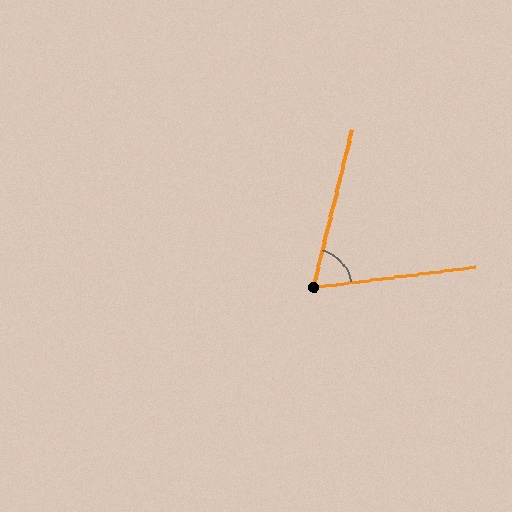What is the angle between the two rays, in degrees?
Approximately 69 degrees.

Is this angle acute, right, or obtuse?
It is acute.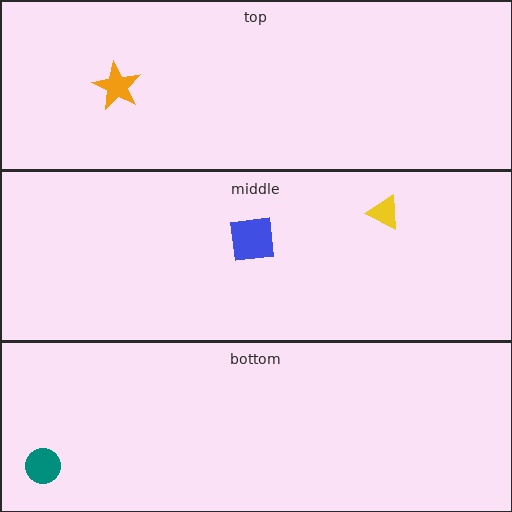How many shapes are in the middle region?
2.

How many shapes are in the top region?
1.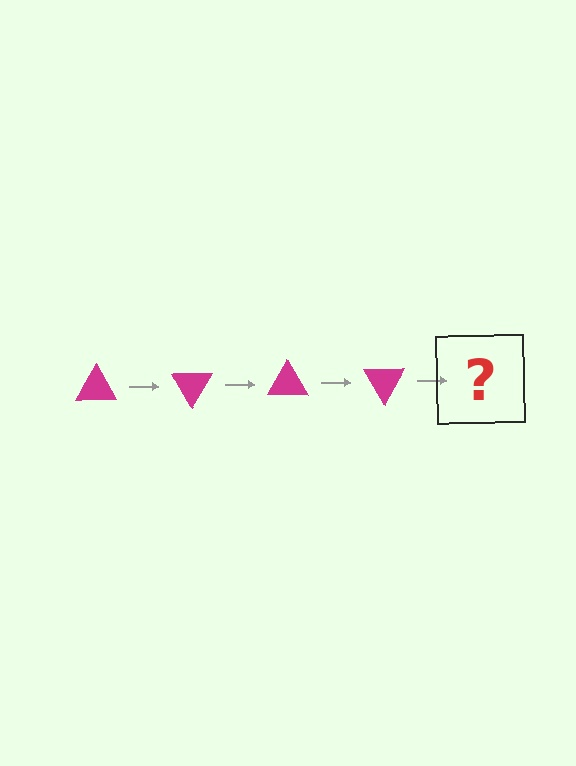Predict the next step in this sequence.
The next step is a magenta triangle rotated 240 degrees.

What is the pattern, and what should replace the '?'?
The pattern is that the triangle rotates 60 degrees each step. The '?' should be a magenta triangle rotated 240 degrees.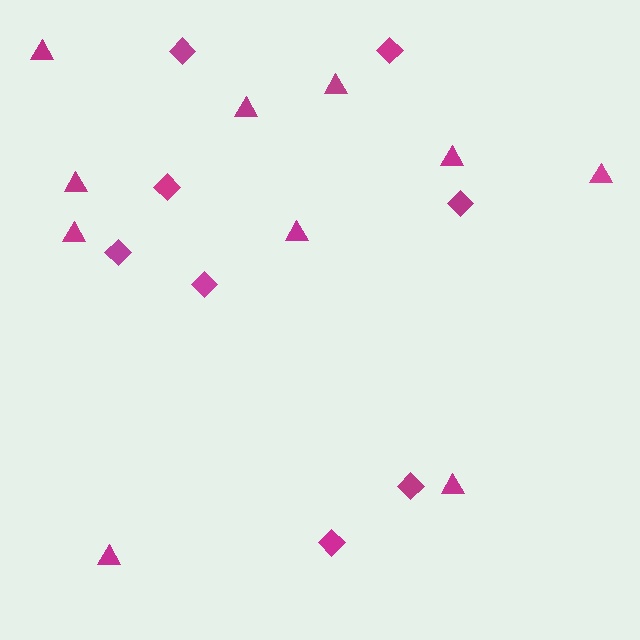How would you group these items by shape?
There are 2 groups: one group of diamonds (8) and one group of triangles (10).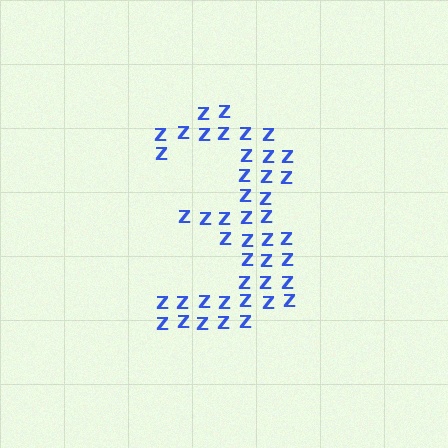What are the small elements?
The small elements are letter Z's.